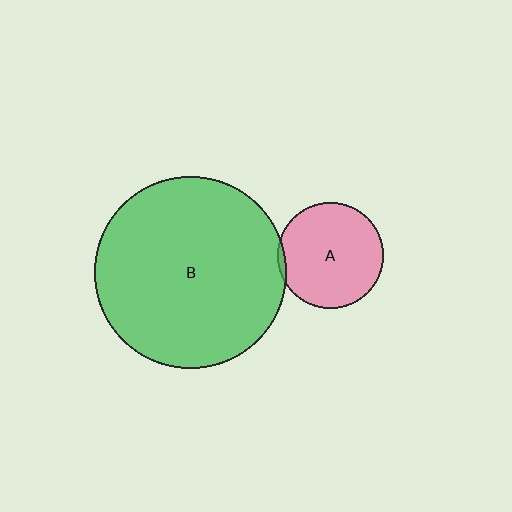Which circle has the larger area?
Circle B (green).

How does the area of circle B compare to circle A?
Approximately 3.3 times.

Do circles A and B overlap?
Yes.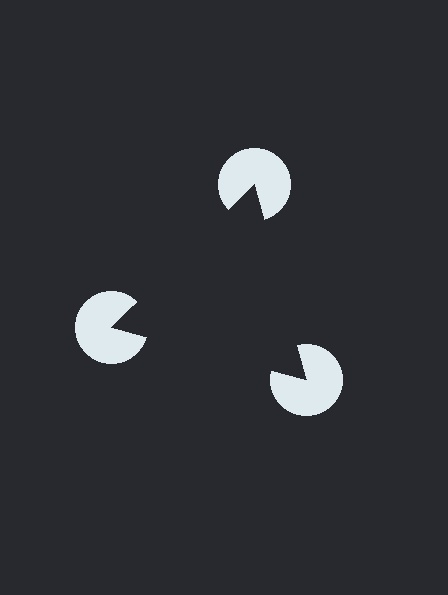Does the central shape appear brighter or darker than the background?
It typically appears slightly darker than the background, even though no actual brightness change is drawn.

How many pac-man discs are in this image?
There are 3 — one at each vertex of the illusory triangle.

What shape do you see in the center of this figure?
An illusory triangle — its edges are inferred from the aligned wedge cuts in the pac-man discs, not physically drawn.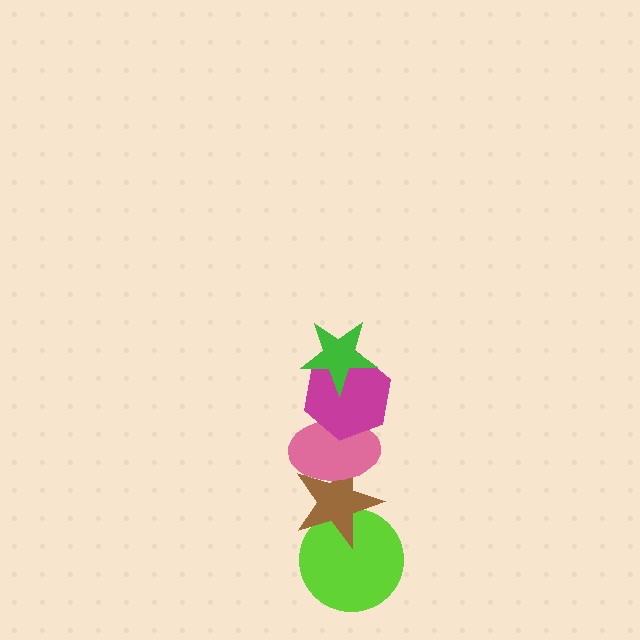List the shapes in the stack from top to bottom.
From top to bottom: the green star, the magenta hexagon, the pink ellipse, the brown star, the lime circle.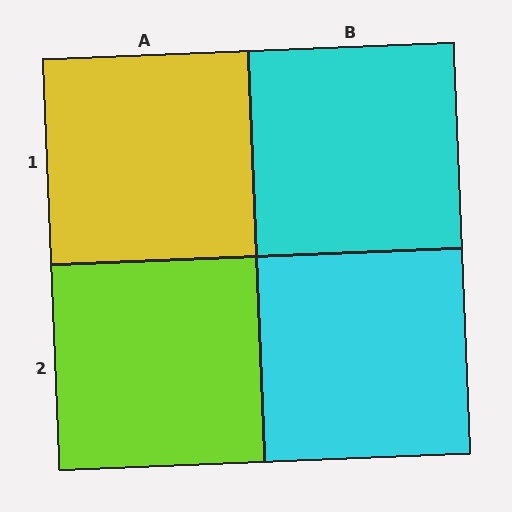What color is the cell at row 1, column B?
Cyan.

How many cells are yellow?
1 cell is yellow.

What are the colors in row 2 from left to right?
Lime, cyan.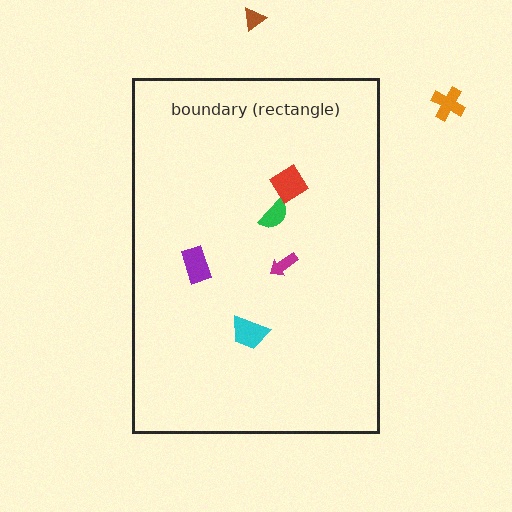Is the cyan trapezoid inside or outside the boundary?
Inside.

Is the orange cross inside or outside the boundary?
Outside.